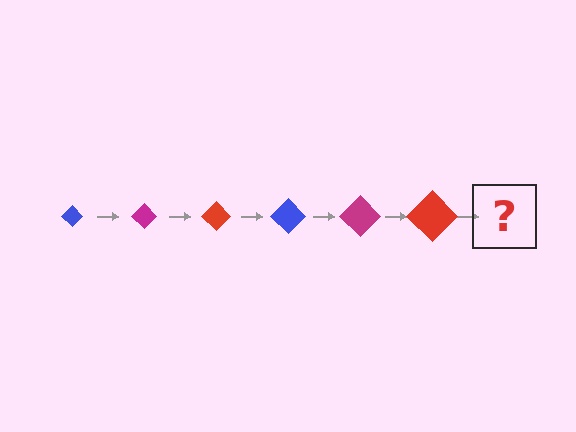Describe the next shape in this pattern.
It should be a blue diamond, larger than the previous one.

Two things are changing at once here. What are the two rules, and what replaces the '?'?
The two rules are that the diamond grows larger each step and the color cycles through blue, magenta, and red. The '?' should be a blue diamond, larger than the previous one.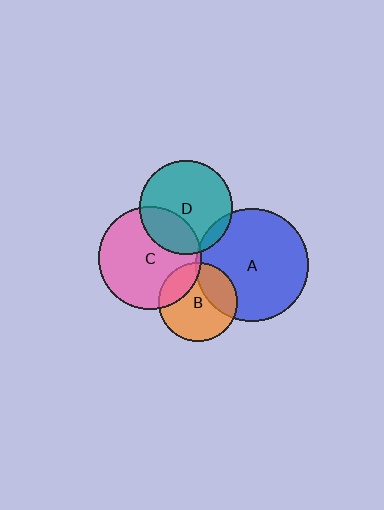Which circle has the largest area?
Circle A (blue).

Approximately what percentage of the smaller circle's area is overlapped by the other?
Approximately 25%.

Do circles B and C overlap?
Yes.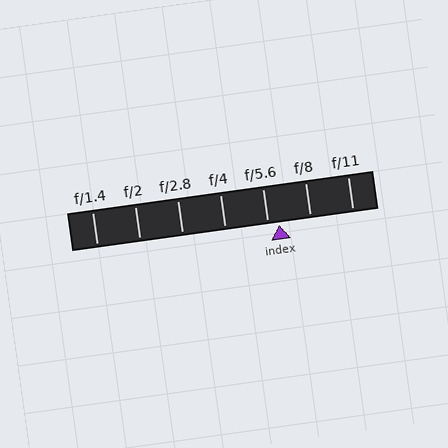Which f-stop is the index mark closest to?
The index mark is closest to f/5.6.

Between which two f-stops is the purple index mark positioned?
The index mark is between f/5.6 and f/8.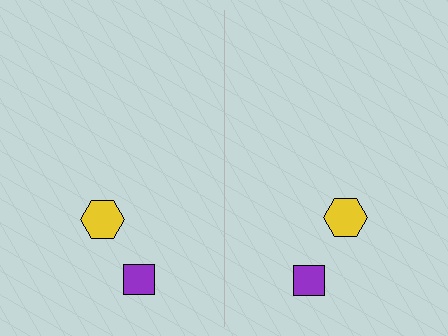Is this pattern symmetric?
Yes, this pattern has bilateral (reflection) symmetry.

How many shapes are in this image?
There are 4 shapes in this image.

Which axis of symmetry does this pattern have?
The pattern has a vertical axis of symmetry running through the center of the image.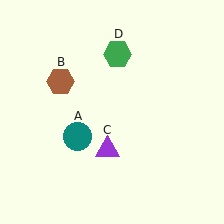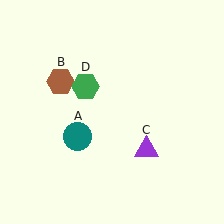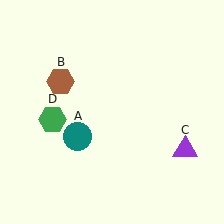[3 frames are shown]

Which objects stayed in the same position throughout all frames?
Teal circle (object A) and brown hexagon (object B) remained stationary.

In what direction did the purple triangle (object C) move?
The purple triangle (object C) moved right.